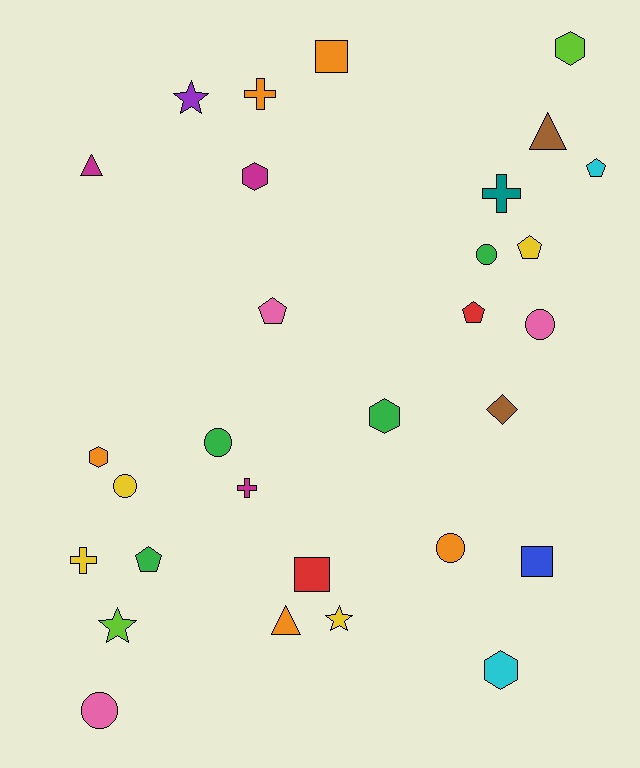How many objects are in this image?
There are 30 objects.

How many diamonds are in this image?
There is 1 diamond.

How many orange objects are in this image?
There are 5 orange objects.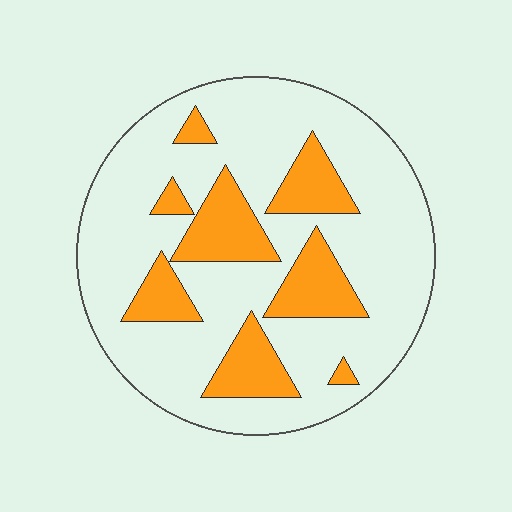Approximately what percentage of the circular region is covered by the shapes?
Approximately 25%.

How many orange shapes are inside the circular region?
8.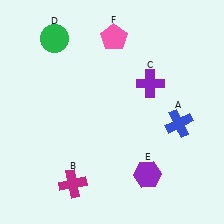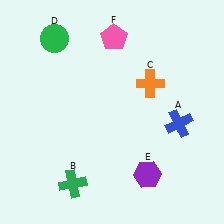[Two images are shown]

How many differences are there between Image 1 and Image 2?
There are 2 differences between the two images.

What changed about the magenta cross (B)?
In Image 1, B is magenta. In Image 2, it changed to green.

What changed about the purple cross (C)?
In Image 1, C is purple. In Image 2, it changed to orange.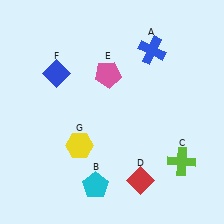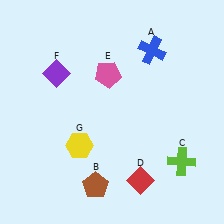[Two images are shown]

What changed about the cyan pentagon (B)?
In Image 1, B is cyan. In Image 2, it changed to brown.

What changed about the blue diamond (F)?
In Image 1, F is blue. In Image 2, it changed to purple.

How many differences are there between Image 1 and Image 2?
There are 2 differences between the two images.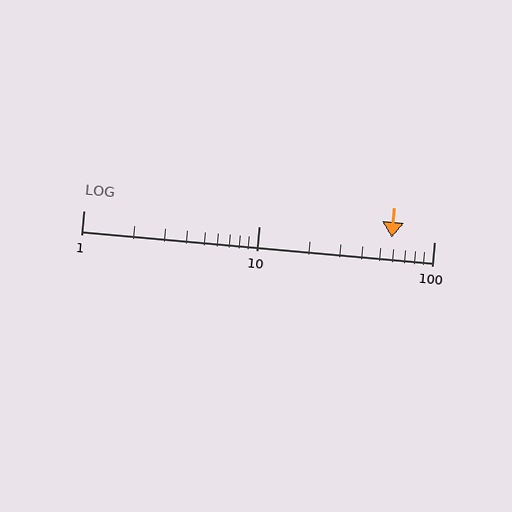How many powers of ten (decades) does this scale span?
The scale spans 2 decades, from 1 to 100.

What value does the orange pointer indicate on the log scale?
The pointer indicates approximately 57.